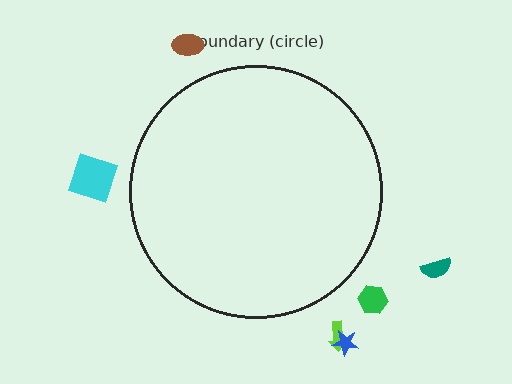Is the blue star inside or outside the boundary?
Outside.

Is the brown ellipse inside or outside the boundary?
Outside.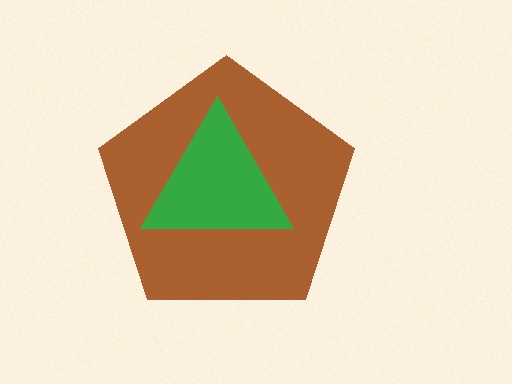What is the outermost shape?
The brown pentagon.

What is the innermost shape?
The green triangle.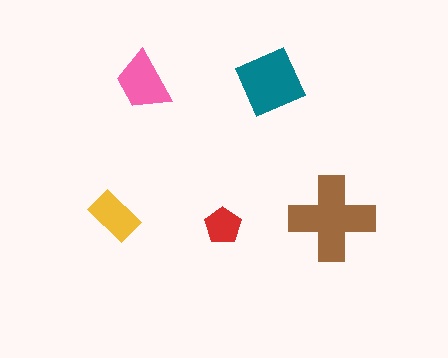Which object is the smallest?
The red pentagon.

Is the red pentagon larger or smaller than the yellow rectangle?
Smaller.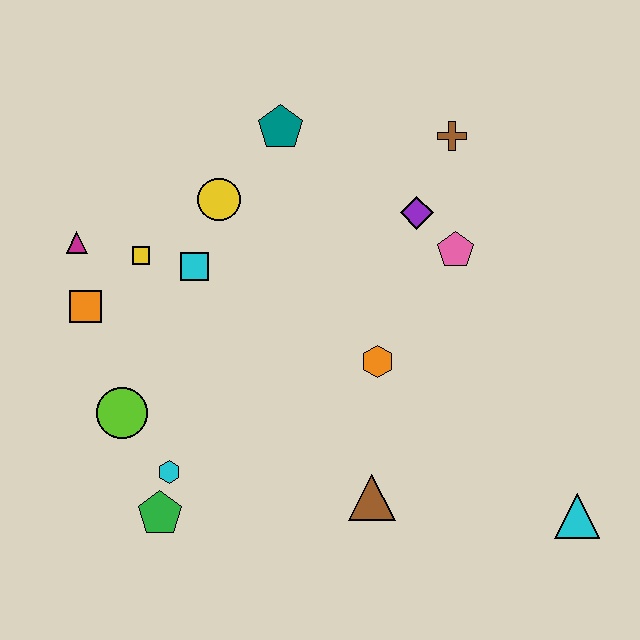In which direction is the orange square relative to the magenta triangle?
The orange square is below the magenta triangle.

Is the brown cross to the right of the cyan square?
Yes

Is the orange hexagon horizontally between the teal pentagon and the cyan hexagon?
No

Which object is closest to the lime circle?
The cyan hexagon is closest to the lime circle.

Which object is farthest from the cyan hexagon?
The brown cross is farthest from the cyan hexagon.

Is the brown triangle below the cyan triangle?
No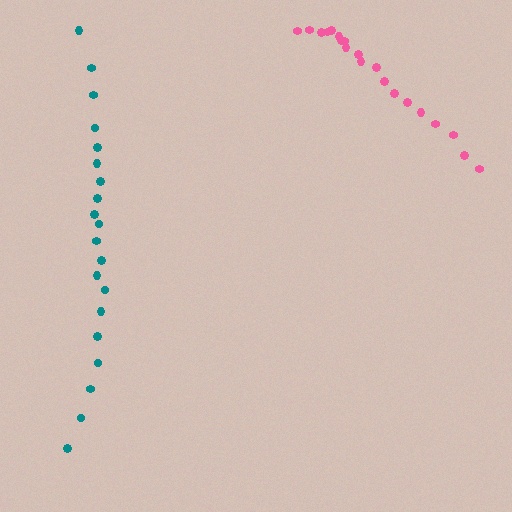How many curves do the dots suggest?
There are 2 distinct paths.